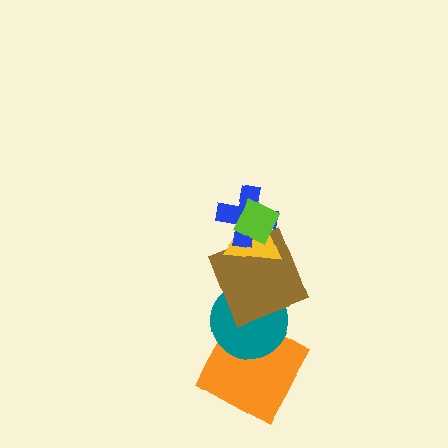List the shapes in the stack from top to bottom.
From top to bottom: the lime diamond, the blue cross, the yellow triangle, the brown square, the teal circle, the orange square.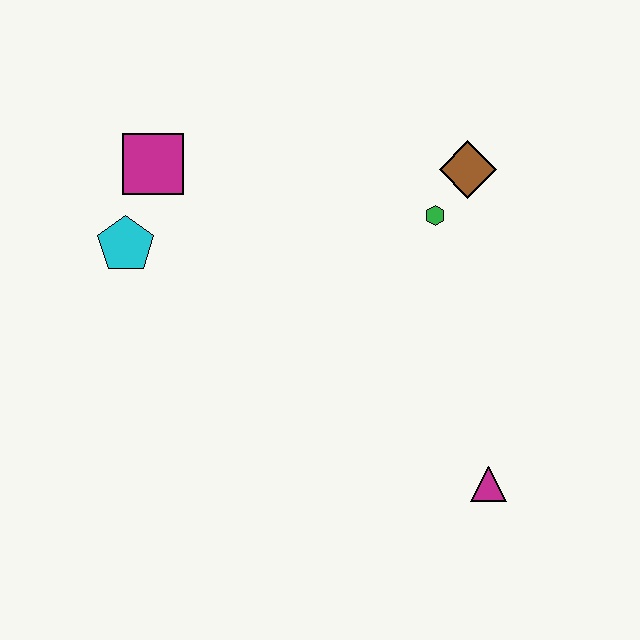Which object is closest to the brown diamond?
The green hexagon is closest to the brown diamond.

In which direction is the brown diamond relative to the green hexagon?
The brown diamond is above the green hexagon.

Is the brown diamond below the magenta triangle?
No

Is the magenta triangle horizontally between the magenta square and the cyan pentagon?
No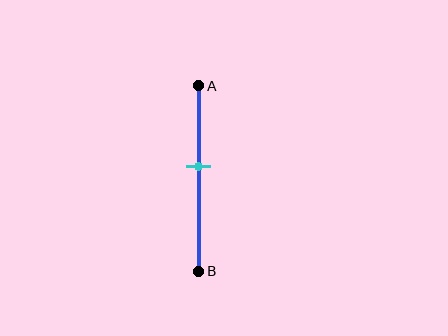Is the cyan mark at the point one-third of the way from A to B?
No, the mark is at about 45% from A, not at the 33% one-third point.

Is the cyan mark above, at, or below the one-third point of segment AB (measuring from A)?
The cyan mark is below the one-third point of segment AB.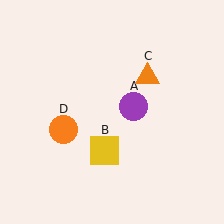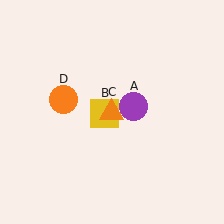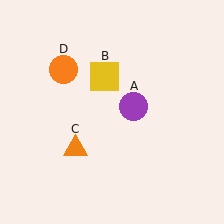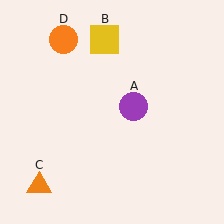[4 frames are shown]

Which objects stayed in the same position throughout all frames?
Purple circle (object A) remained stationary.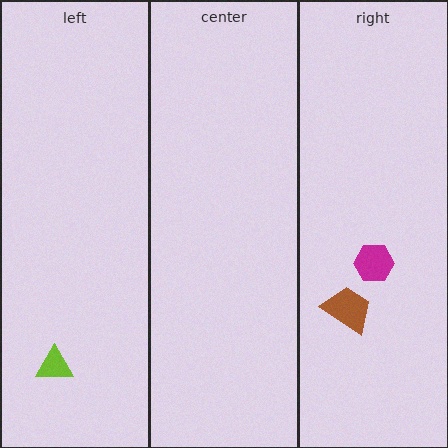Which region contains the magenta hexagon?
The right region.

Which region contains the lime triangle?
The left region.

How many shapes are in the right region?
2.